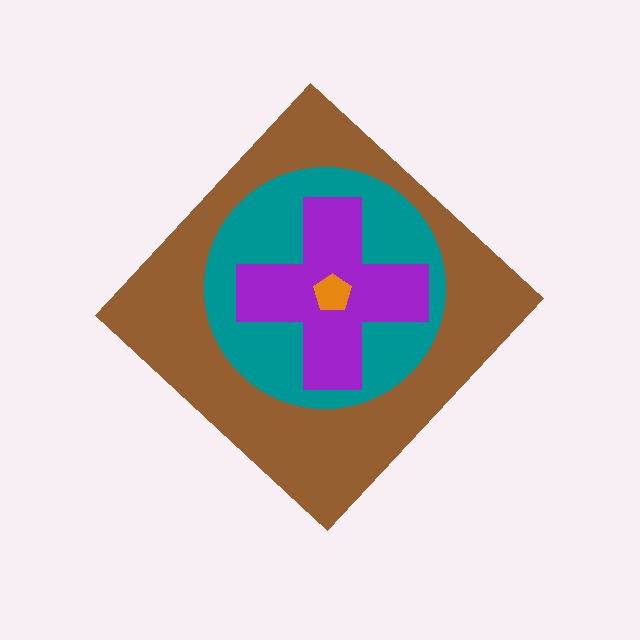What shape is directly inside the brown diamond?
The teal circle.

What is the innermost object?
The orange pentagon.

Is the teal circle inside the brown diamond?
Yes.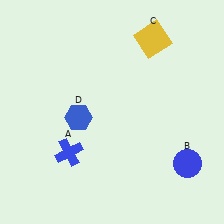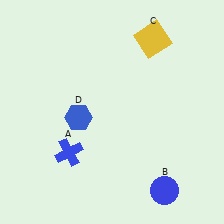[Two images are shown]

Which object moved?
The blue circle (B) moved down.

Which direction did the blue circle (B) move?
The blue circle (B) moved down.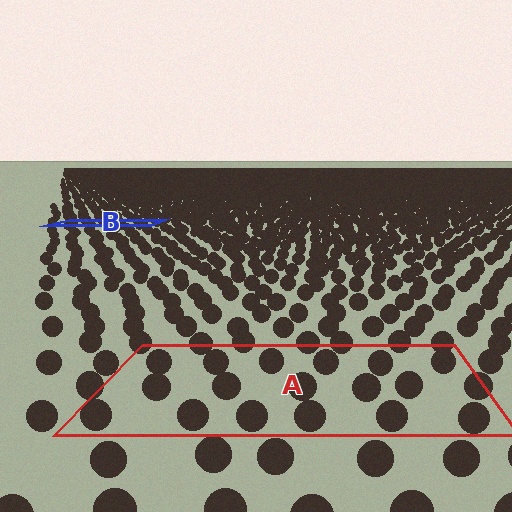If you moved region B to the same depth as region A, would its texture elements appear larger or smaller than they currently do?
They would appear larger. At a closer depth, the same texture elements are projected at a bigger on-screen size.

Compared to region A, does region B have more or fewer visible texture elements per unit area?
Region B has more texture elements per unit area — they are packed more densely because it is farther away.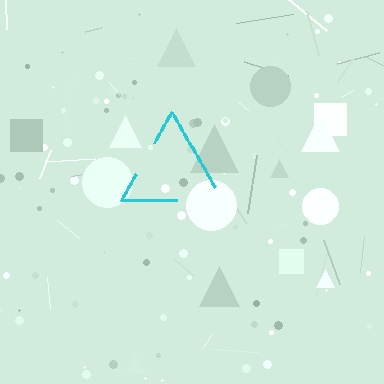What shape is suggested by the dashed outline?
The dashed outline suggests a triangle.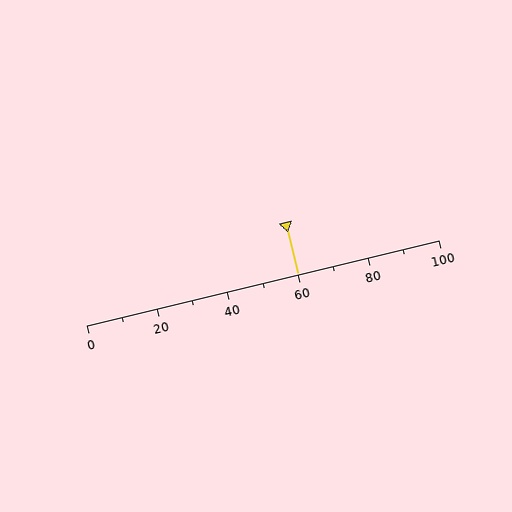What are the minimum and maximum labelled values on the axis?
The axis runs from 0 to 100.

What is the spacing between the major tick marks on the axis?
The major ticks are spaced 20 apart.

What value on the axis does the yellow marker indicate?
The marker indicates approximately 60.